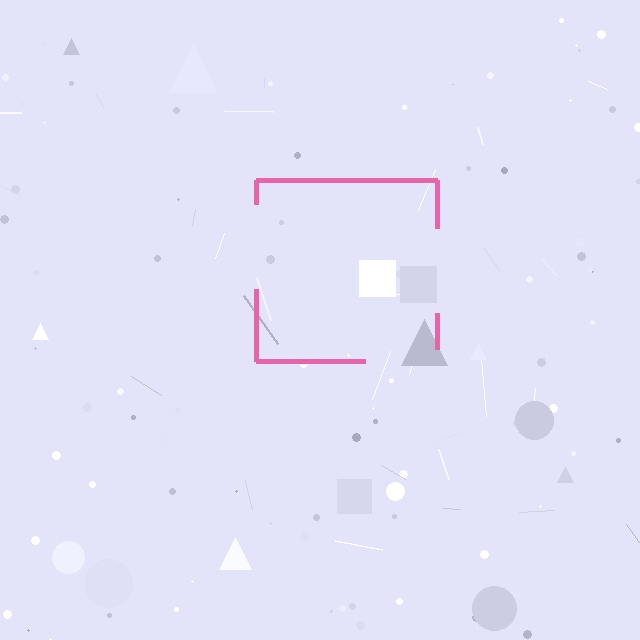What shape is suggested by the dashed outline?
The dashed outline suggests a square.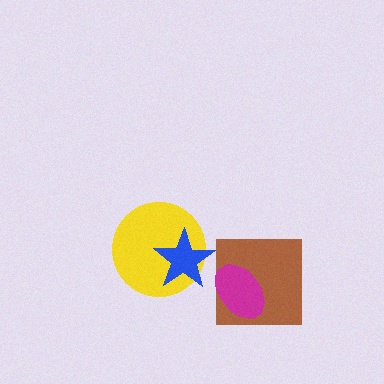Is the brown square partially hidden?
Yes, it is partially covered by another shape.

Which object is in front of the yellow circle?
The blue star is in front of the yellow circle.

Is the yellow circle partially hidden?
Yes, it is partially covered by another shape.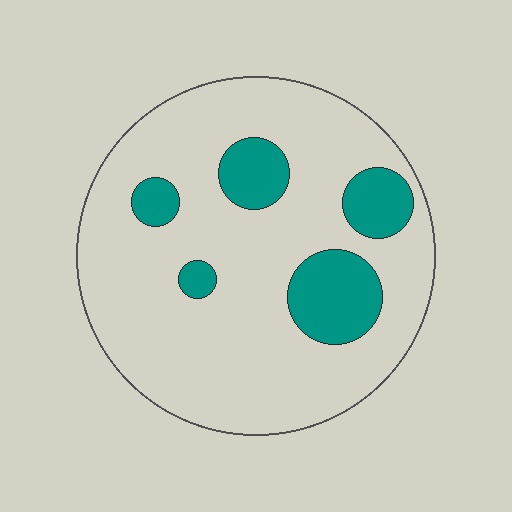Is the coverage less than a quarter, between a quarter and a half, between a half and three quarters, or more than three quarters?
Less than a quarter.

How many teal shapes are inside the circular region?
5.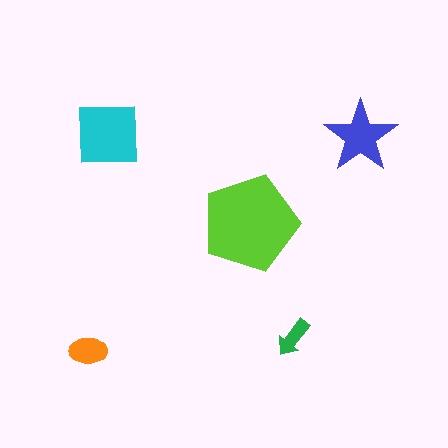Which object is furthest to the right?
The blue star is rightmost.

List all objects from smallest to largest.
The green arrow, the orange ellipse, the blue star, the cyan square, the lime pentagon.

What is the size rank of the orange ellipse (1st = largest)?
4th.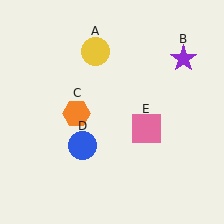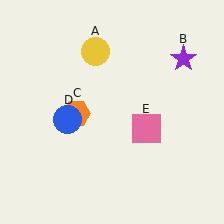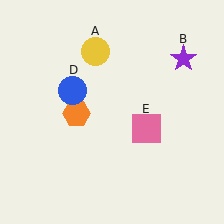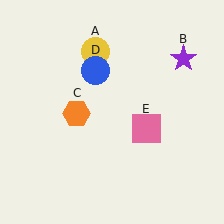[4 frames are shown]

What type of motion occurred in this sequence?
The blue circle (object D) rotated clockwise around the center of the scene.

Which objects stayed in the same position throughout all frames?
Yellow circle (object A) and purple star (object B) and orange hexagon (object C) and pink square (object E) remained stationary.